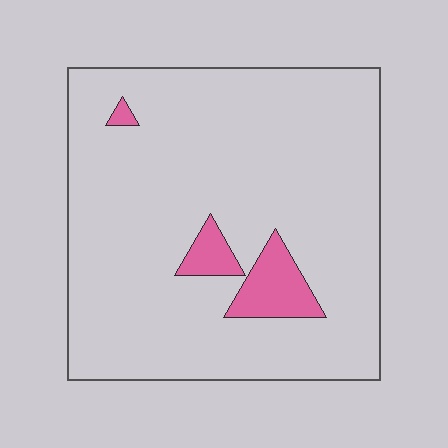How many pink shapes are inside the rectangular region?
3.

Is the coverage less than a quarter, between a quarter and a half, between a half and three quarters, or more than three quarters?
Less than a quarter.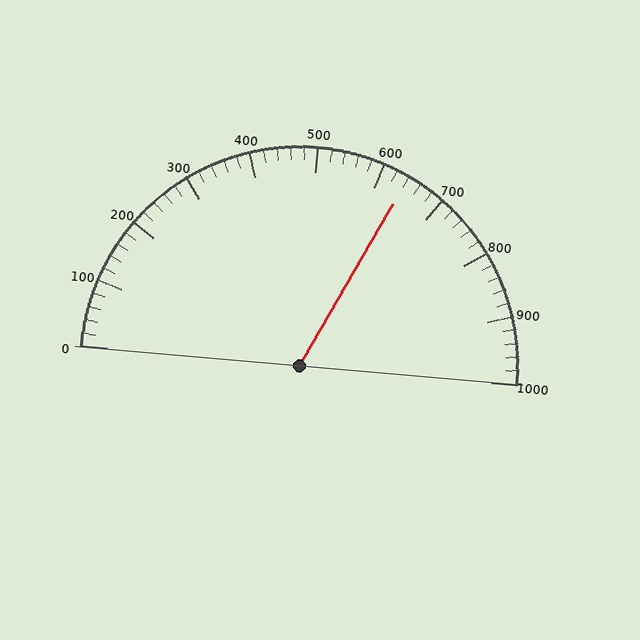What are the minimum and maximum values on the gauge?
The gauge ranges from 0 to 1000.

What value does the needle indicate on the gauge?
The needle indicates approximately 640.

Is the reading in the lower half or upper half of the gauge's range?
The reading is in the upper half of the range (0 to 1000).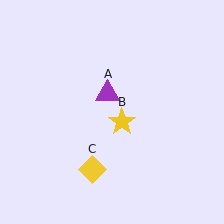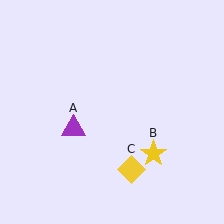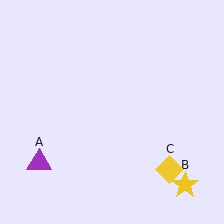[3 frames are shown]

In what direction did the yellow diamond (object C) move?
The yellow diamond (object C) moved right.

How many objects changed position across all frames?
3 objects changed position: purple triangle (object A), yellow star (object B), yellow diamond (object C).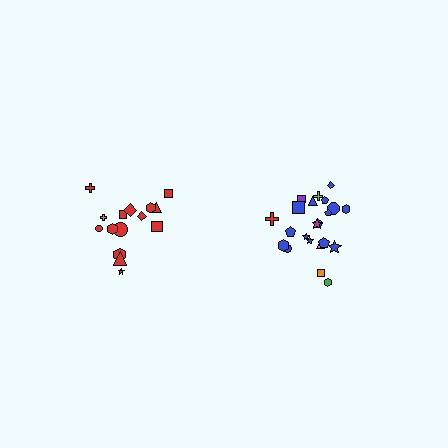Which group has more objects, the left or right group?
The right group.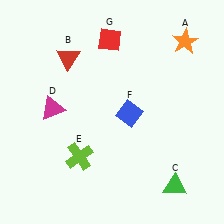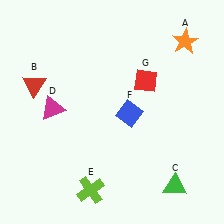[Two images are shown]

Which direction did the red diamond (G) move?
The red diamond (G) moved down.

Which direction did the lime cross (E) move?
The lime cross (E) moved down.